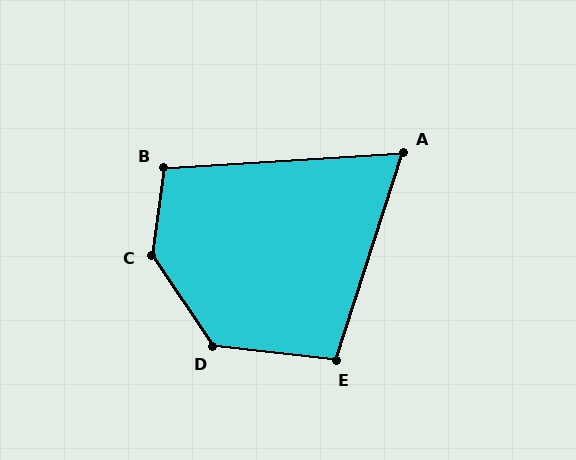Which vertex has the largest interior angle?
C, at approximately 138 degrees.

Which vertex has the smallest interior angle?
A, at approximately 69 degrees.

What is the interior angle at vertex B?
Approximately 102 degrees (obtuse).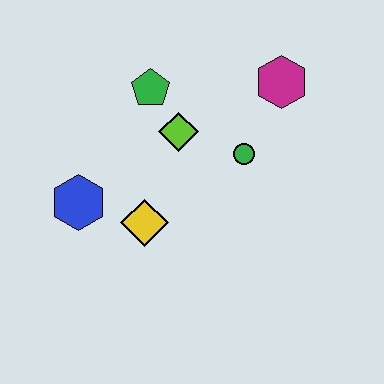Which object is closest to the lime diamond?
The green pentagon is closest to the lime diamond.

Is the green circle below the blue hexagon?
No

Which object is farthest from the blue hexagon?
The magenta hexagon is farthest from the blue hexagon.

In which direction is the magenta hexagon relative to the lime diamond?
The magenta hexagon is to the right of the lime diamond.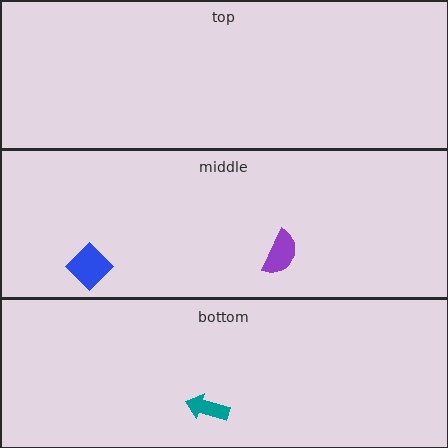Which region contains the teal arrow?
The bottom region.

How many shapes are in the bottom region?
1.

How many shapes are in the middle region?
2.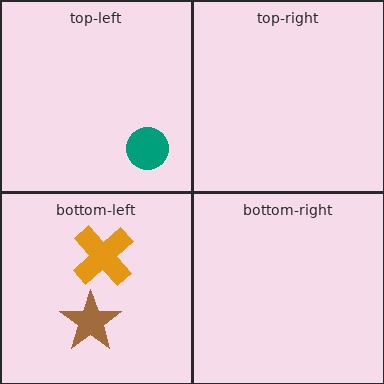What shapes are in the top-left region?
The teal circle.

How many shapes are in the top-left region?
1.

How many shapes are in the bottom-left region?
2.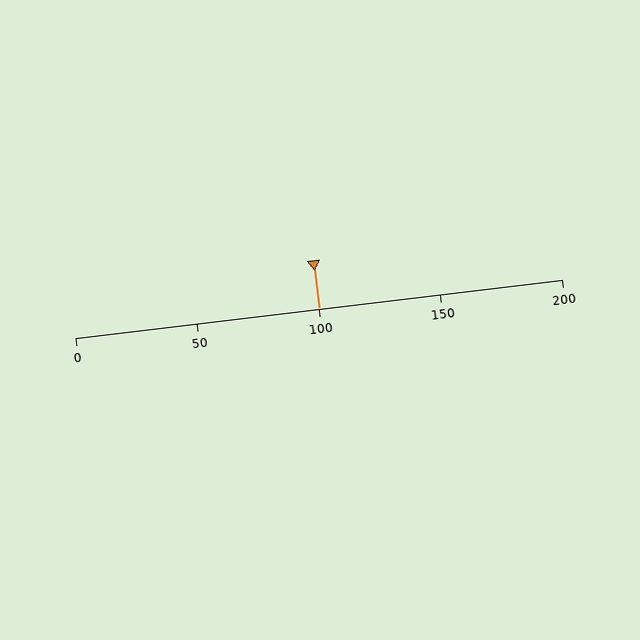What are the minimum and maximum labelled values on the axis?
The axis runs from 0 to 200.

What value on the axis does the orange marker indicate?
The marker indicates approximately 100.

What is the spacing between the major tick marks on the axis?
The major ticks are spaced 50 apart.